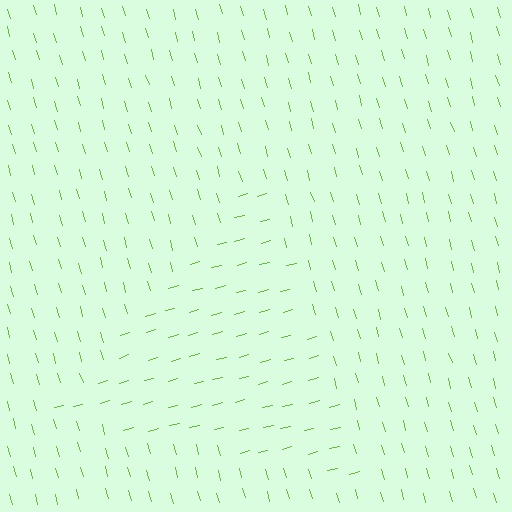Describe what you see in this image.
The image is filled with small lime line segments. A triangle region in the image has lines oriented differently from the surrounding lines, creating a visible texture boundary.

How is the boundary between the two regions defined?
The boundary is defined purely by a change in line orientation (approximately 90 degrees difference). All lines are the same color and thickness.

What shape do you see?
I see a triangle.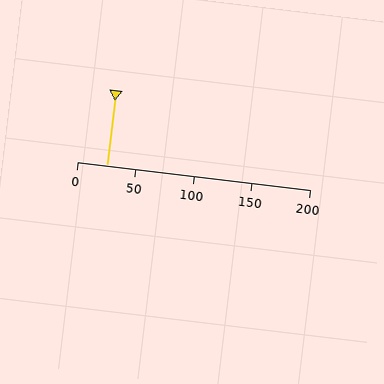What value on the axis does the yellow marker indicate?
The marker indicates approximately 25.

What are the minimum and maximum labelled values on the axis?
The axis runs from 0 to 200.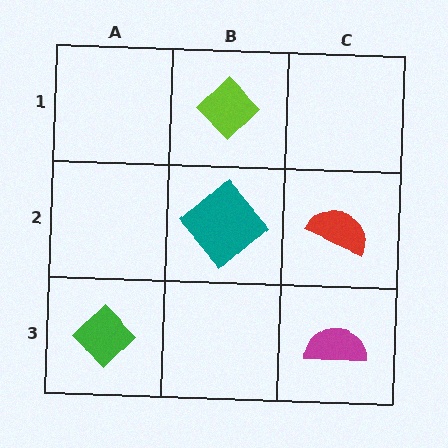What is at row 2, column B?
A teal diamond.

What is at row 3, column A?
A green diamond.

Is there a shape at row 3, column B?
No, that cell is empty.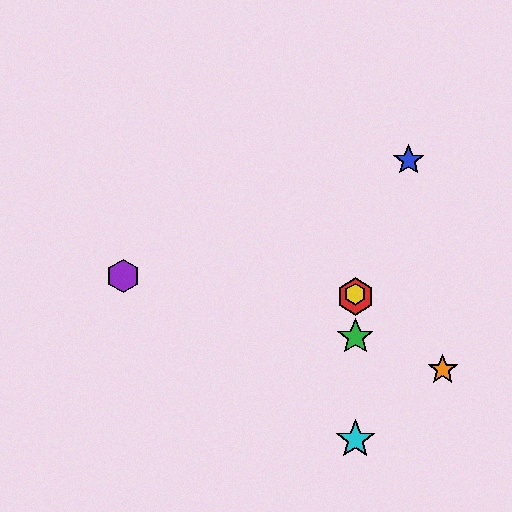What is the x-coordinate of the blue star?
The blue star is at x≈409.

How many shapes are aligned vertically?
4 shapes (the red hexagon, the green star, the yellow hexagon, the cyan star) are aligned vertically.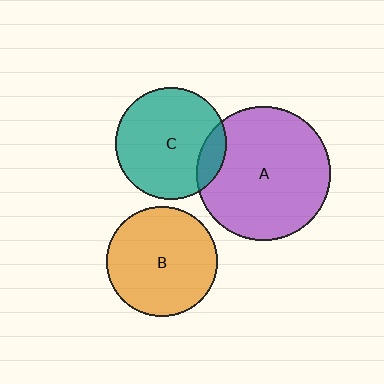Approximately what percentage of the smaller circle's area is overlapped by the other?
Approximately 15%.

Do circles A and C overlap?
Yes.